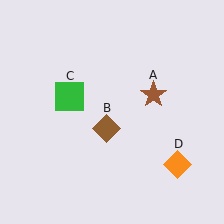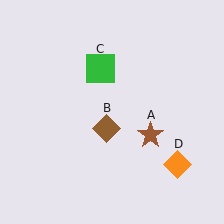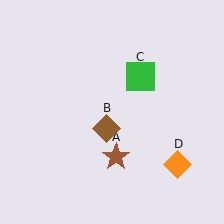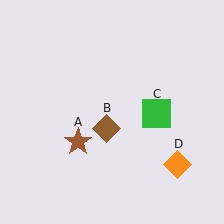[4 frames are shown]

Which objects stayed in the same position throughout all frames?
Brown diamond (object B) and orange diamond (object D) remained stationary.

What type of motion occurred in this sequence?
The brown star (object A), green square (object C) rotated clockwise around the center of the scene.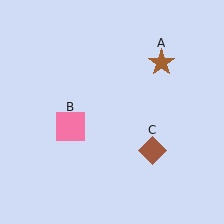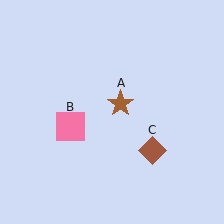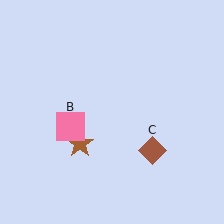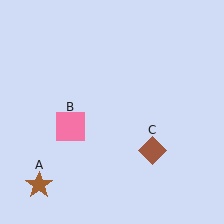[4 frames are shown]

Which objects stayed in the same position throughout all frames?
Pink square (object B) and brown diamond (object C) remained stationary.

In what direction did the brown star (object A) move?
The brown star (object A) moved down and to the left.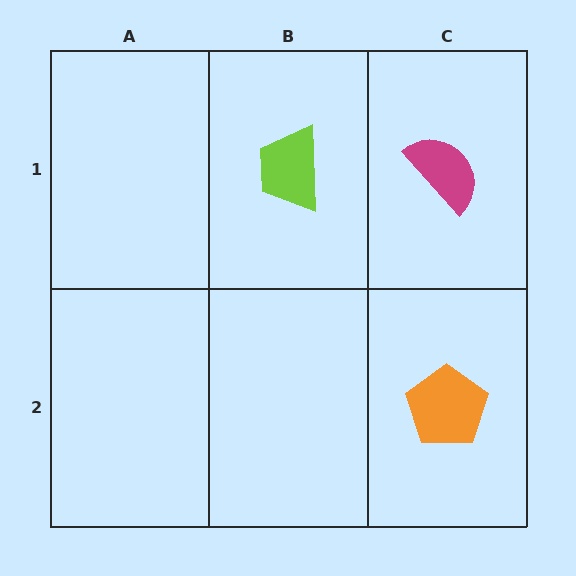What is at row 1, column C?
A magenta semicircle.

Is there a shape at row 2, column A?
No, that cell is empty.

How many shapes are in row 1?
2 shapes.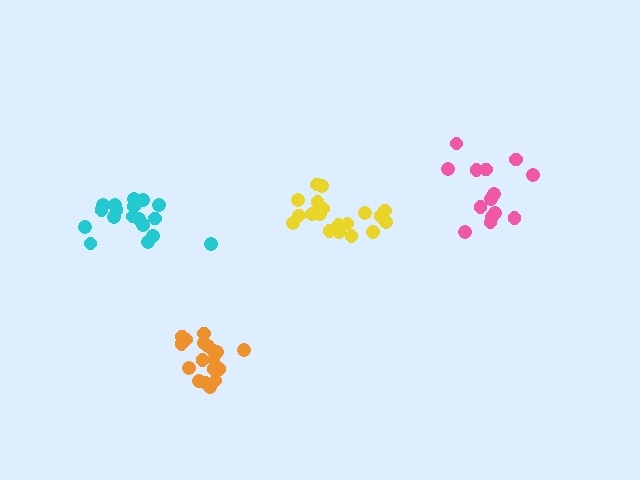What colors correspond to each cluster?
The clusters are colored: orange, pink, cyan, yellow.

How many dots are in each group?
Group 1: 18 dots, Group 2: 14 dots, Group 3: 18 dots, Group 4: 19 dots (69 total).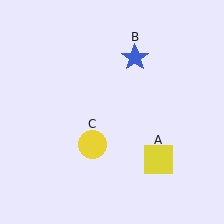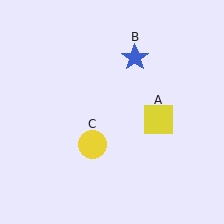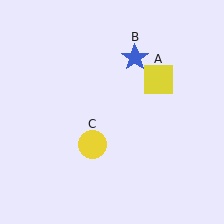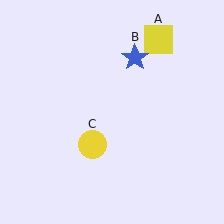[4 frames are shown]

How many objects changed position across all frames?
1 object changed position: yellow square (object A).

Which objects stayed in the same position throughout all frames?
Blue star (object B) and yellow circle (object C) remained stationary.